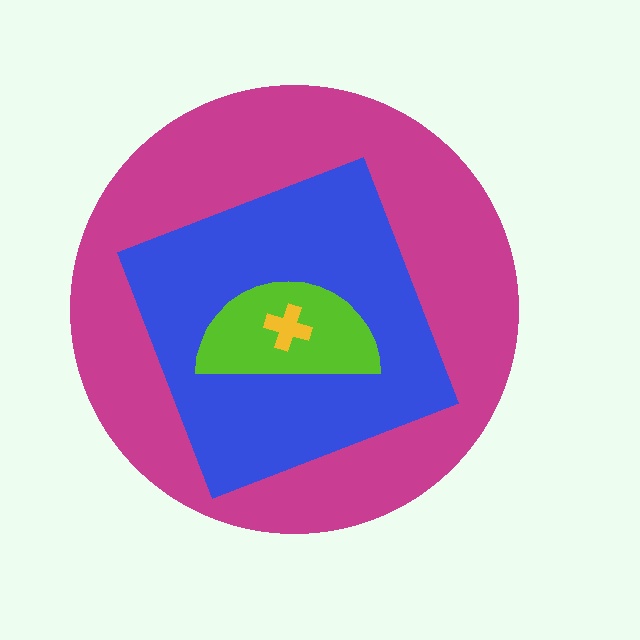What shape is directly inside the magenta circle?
The blue square.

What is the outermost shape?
The magenta circle.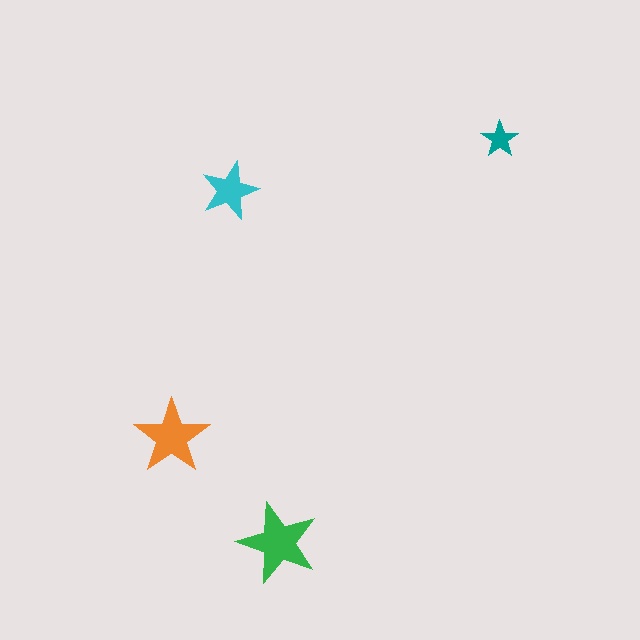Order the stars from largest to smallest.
the green one, the orange one, the cyan one, the teal one.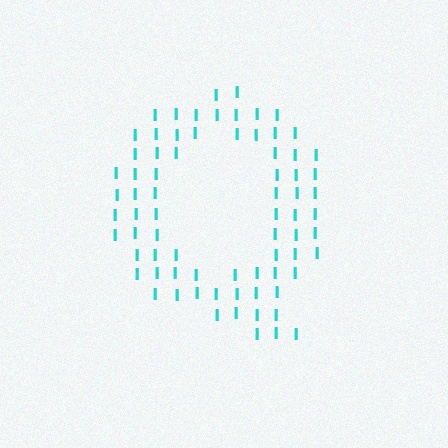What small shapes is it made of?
It is made of small letter I's.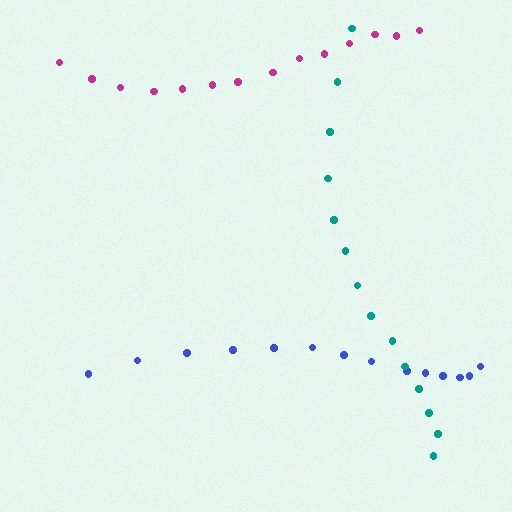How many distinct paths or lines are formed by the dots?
There are 3 distinct paths.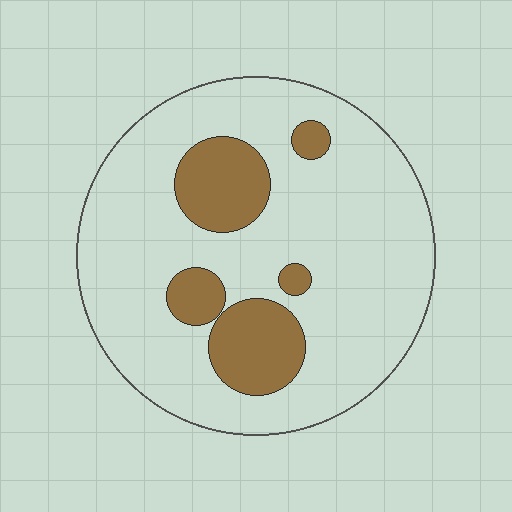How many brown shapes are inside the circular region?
5.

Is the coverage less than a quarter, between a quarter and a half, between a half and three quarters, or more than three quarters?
Less than a quarter.